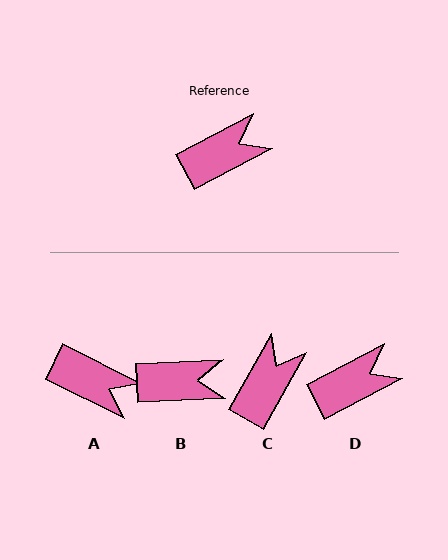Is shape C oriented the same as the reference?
No, it is off by about 33 degrees.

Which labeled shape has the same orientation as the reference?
D.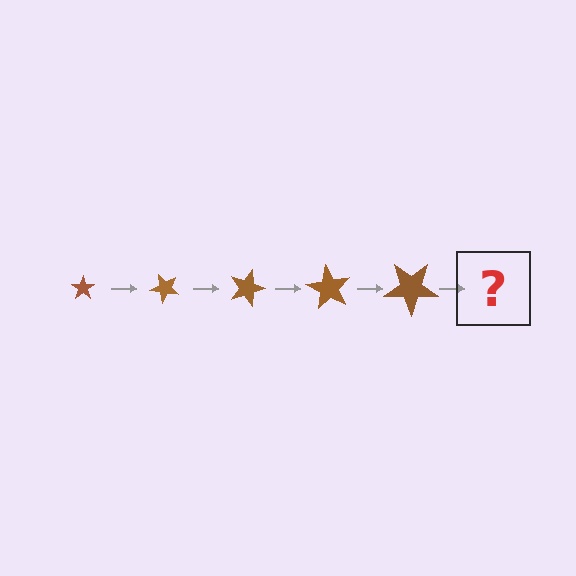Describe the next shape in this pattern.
It should be a star, larger than the previous one and rotated 225 degrees from the start.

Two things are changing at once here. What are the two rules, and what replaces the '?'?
The two rules are that the star grows larger each step and it rotates 45 degrees each step. The '?' should be a star, larger than the previous one and rotated 225 degrees from the start.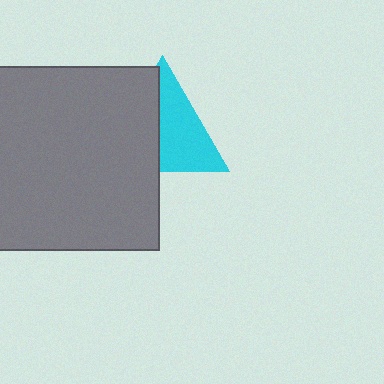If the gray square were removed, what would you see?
You would see the complete cyan triangle.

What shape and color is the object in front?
The object in front is a gray square.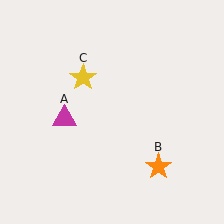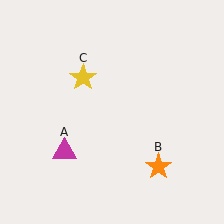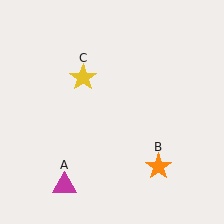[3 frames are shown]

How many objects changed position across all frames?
1 object changed position: magenta triangle (object A).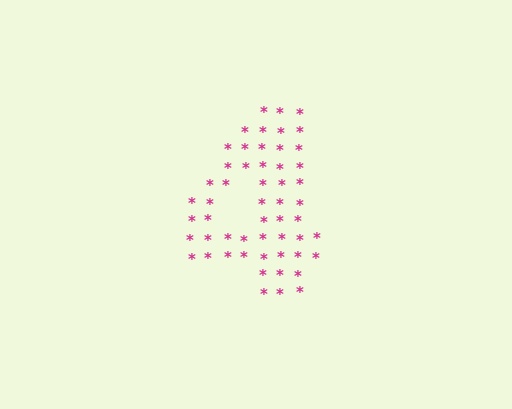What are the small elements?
The small elements are asterisks.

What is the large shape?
The large shape is the digit 4.